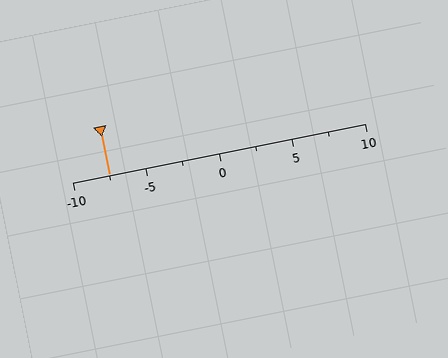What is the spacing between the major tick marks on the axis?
The major ticks are spaced 5 apart.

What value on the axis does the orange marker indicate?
The marker indicates approximately -7.5.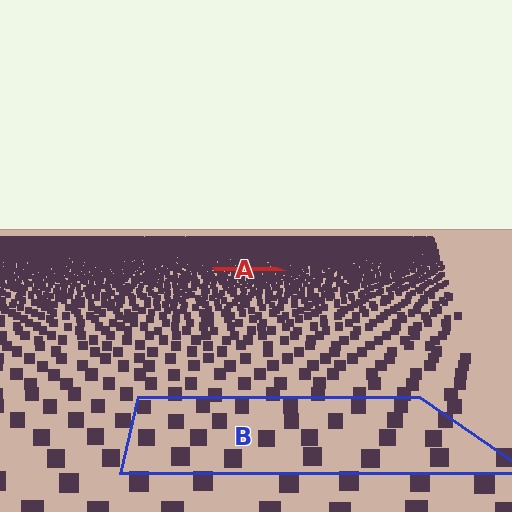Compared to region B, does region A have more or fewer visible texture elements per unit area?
Region A has more texture elements per unit area — they are packed more densely because it is farther away.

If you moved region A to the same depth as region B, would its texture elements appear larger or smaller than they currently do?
They would appear larger. At a closer depth, the same texture elements are projected at a bigger on-screen size.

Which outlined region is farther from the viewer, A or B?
Region A is farther from the viewer — the texture elements inside it appear smaller and more densely packed.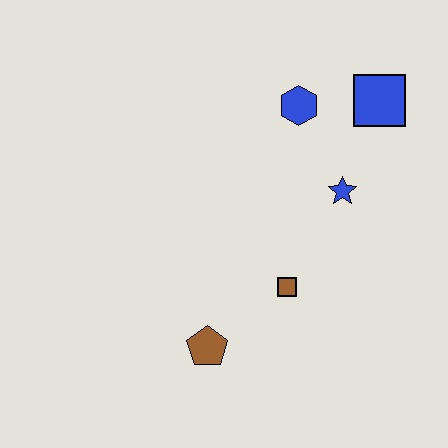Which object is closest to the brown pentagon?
The brown square is closest to the brown pentagon.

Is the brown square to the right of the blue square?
No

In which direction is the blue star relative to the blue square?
The blue star is below the blue square.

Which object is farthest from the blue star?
The brown pentagon is farthest from the blue star.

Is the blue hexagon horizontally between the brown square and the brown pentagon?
No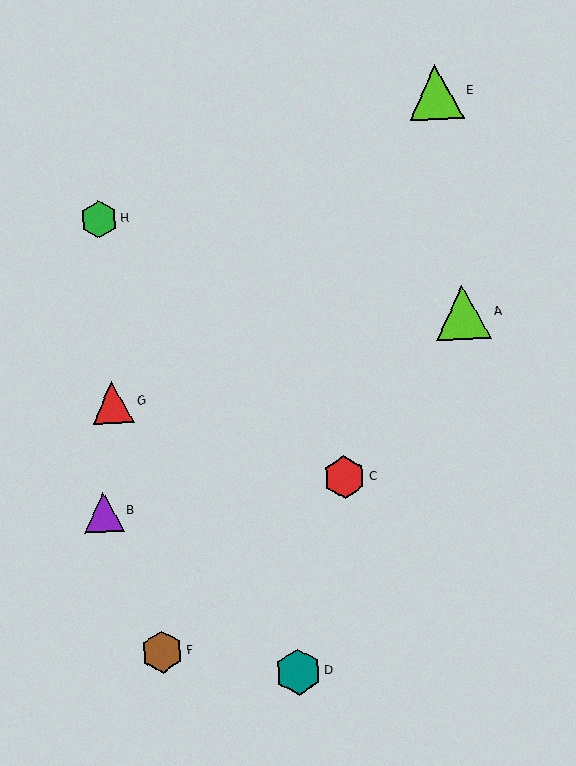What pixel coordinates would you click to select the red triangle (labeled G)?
Click at (113, 402) to select the red triangle G.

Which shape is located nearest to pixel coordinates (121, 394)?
The red triangle (labeled G) at (113, 402) is nearest to that location.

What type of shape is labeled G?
Shape G is a red triangle.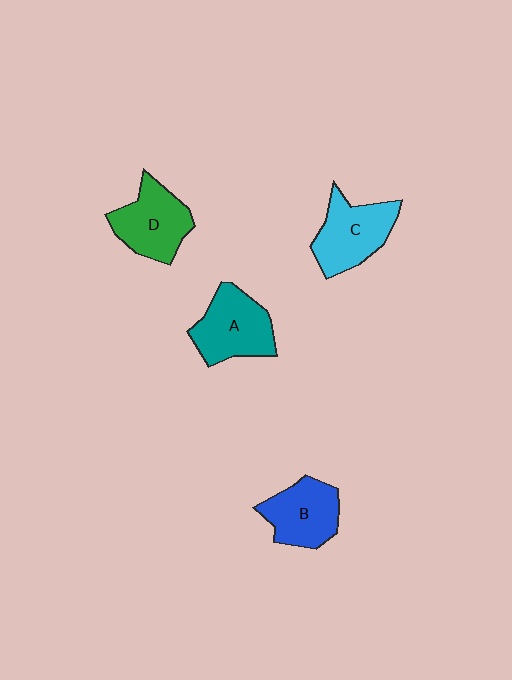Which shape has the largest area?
Shape A (teal).